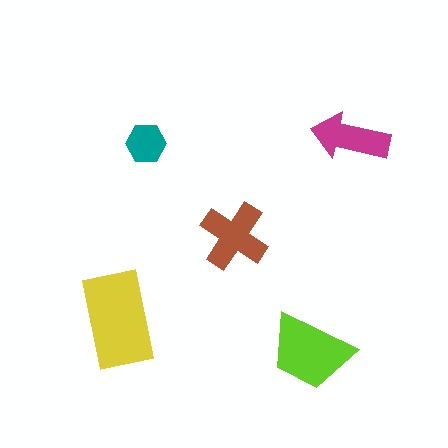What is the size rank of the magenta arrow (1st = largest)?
4th.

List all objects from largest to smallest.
The yellow rectangle, the lime trapezoid, the brown cross, the magenta arrow, the teal hexagon.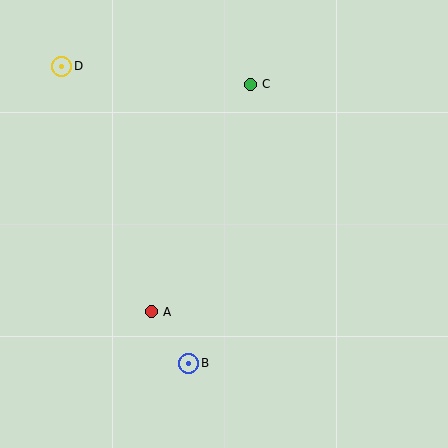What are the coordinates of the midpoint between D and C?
The midpoint between D and C is at (156, 75).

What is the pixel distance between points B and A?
The distance between B and A is 64 pixels.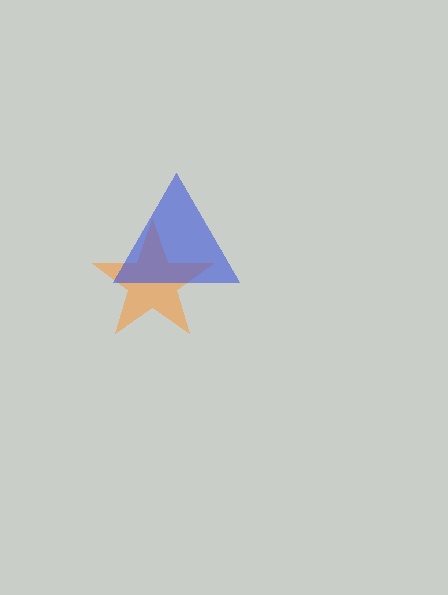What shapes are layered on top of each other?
The layered shapes are: an orange star, a blue triangle.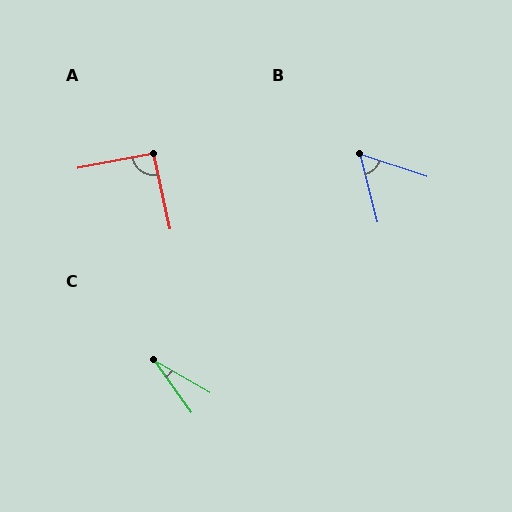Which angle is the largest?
A, at approximately 91 degrees.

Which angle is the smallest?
C, at approximately 25 degrees.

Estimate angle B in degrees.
Approximately 58 degrees.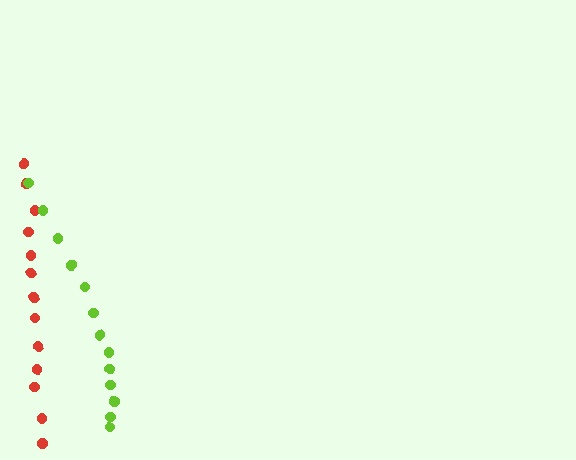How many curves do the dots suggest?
There are 2 distinct paths.